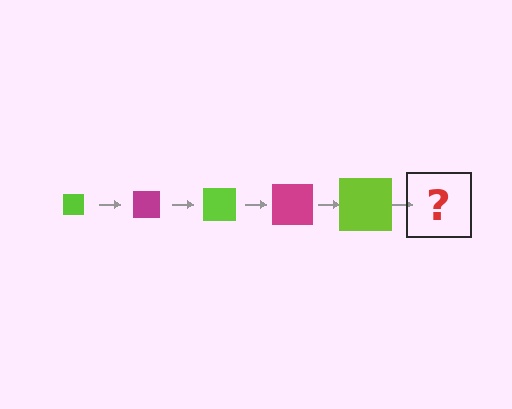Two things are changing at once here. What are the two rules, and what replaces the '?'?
The two rules are that the square grows larger each step and the color cycles through lime and magenta. The '?' should be a magenta square, larger than the previous one.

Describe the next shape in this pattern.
It should be a magenta square, larger than the previous one.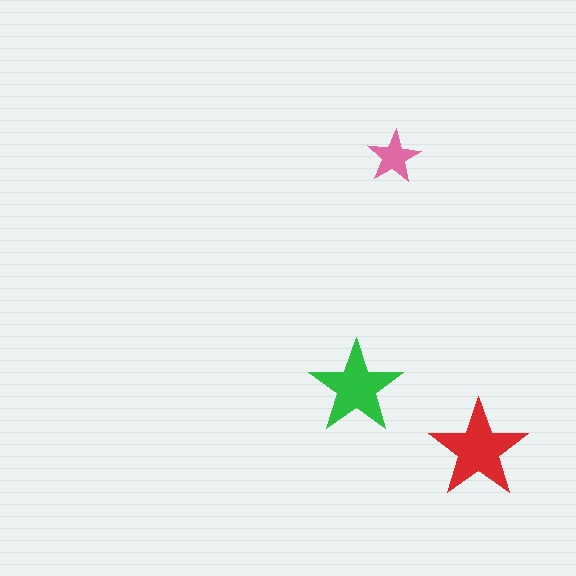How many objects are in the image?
There are 3 objects in the image.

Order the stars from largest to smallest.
the red one, the green one, the pink one.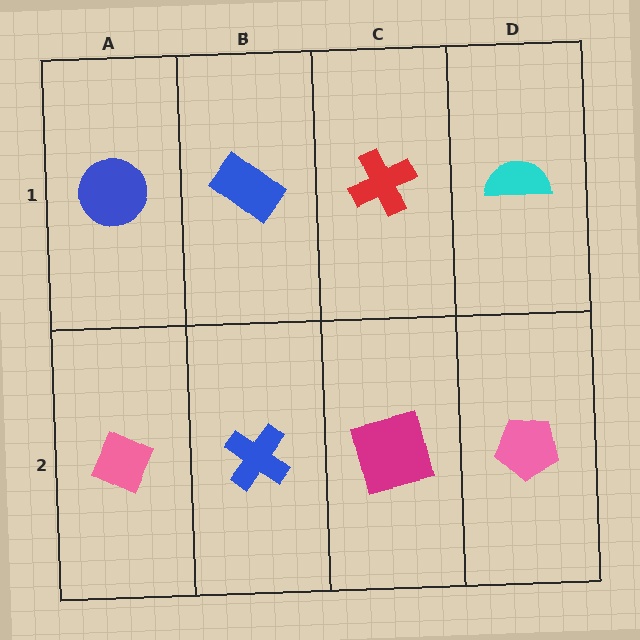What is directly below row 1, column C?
A magenta square.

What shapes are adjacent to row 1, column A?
A pink diamond (row 2, column A), a blue rectangle (row 1, column B).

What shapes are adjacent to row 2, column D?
A cyan semicircle (row 1, column D), a magenta square (row 2, column C).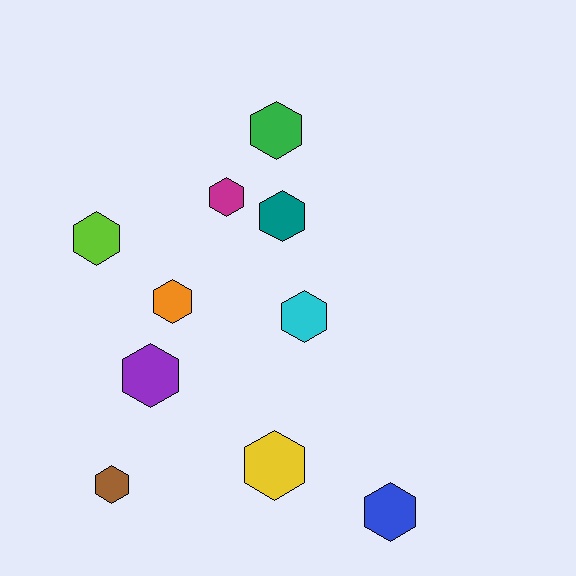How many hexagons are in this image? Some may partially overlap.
There are 10 hexagons.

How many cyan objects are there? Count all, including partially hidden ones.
There is 1 cyan object.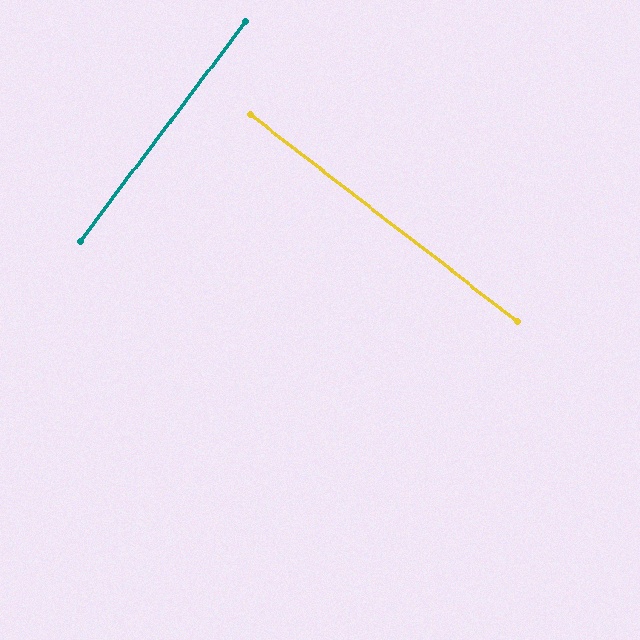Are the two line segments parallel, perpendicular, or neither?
Perpendicular — they meet at approximately 89°.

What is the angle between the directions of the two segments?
Approximately 89 degrees.